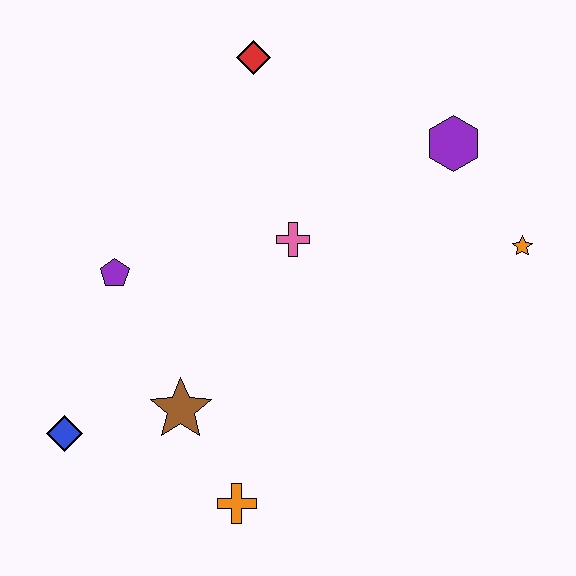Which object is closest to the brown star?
The orange cross is closest to the brown star.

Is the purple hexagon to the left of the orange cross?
No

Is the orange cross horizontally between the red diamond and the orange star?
No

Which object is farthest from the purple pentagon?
The orange star is farthest from the purple pentagon.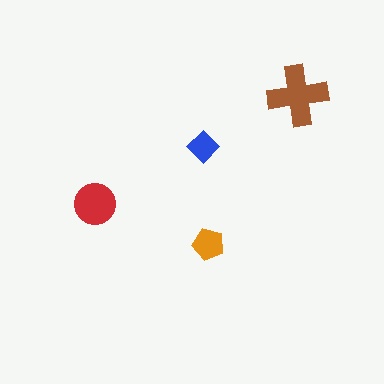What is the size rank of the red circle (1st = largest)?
2nd.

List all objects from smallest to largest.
The blue diamond, the orange pentagon, the red circle, the brown cross.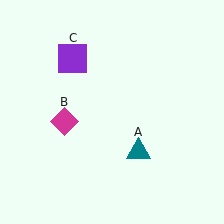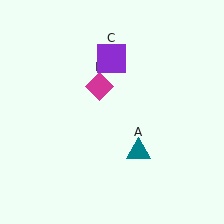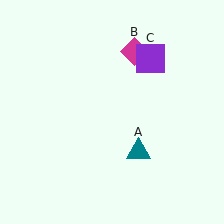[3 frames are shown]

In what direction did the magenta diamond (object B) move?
The magenta diamond (object B) moved up and to the right.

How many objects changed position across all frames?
2 objects changed position: magenta diamond (object B), purple square (object C).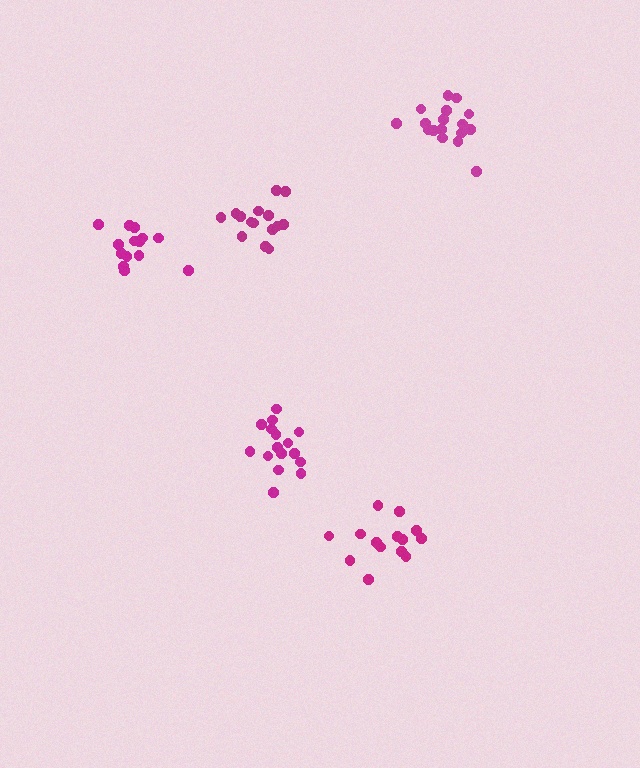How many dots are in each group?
Group 1: 16 dots, Group 2: 14 dots, Group 3: 15 dots, Group 4: 14 dots, Group 5: 17 dots (76 total).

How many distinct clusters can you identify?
There are 5 distinct clusters.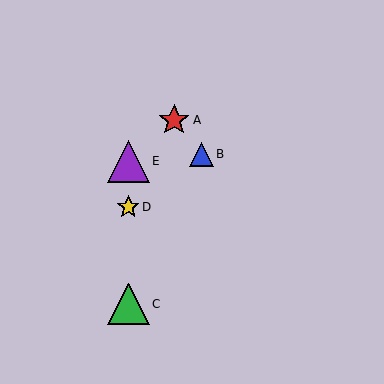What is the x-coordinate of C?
Object C is at x≈128.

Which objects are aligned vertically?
Objects C, D, E are aligned vertically.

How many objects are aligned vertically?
3 objects (C, D, E) are aligned vertically.